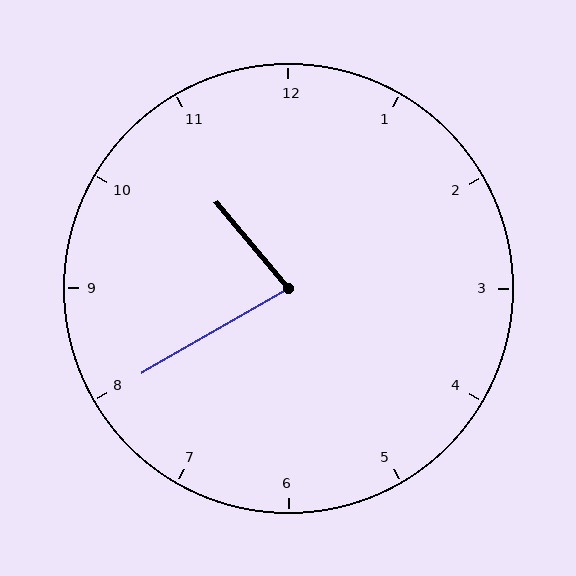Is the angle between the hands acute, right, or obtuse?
It is acute.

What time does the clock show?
10:40.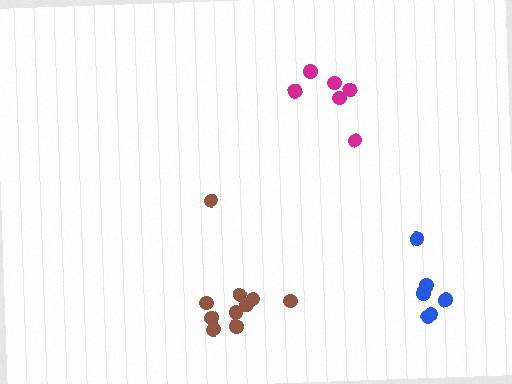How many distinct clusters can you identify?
There are 3 distinct clusters.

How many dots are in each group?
Group 1: 6 dots, Group 2: 10 dots, Group 3: 6 dots (22 total).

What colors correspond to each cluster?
The clusters are colored: magenta, brown, blue.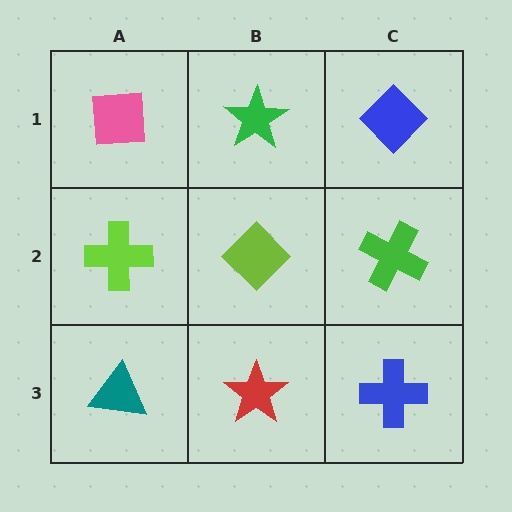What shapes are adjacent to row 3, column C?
A green cross (row 2, column C), a red star (row 3, column B).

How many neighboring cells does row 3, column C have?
2.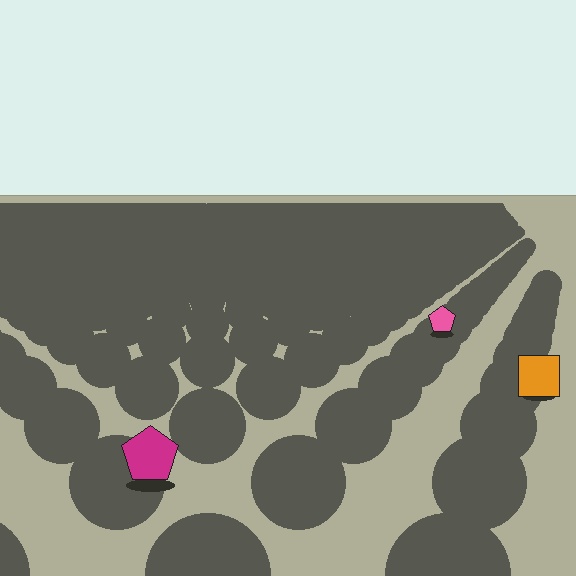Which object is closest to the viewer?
The magenta pentagon is closest. The texture marks near it are larger and more spread out.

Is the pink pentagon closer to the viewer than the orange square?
No. The orange square is closer — you can tell from the texture gradient: the ground texture is coarser near it.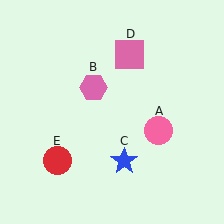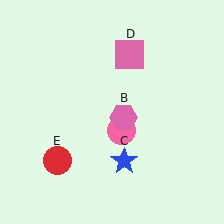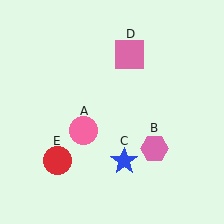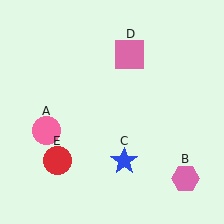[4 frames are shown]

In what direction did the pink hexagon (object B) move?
The pink hexagon (object B) moved down and to the right.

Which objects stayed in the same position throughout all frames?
Blue star (object C) and pink square (object D) and red circle (object E) remained stationary.